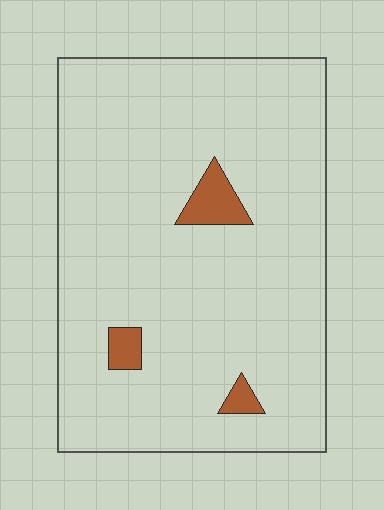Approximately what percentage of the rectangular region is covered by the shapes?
Approximately 5%.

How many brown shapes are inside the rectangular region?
3.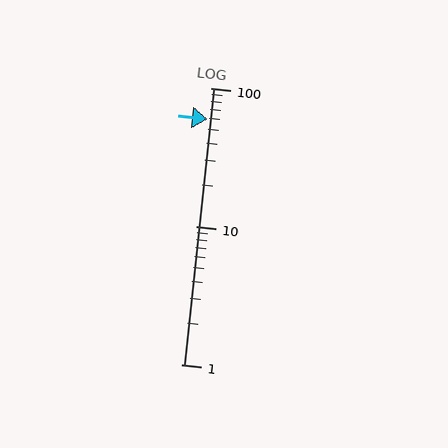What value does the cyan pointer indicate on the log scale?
The pointer indicates approximately 59.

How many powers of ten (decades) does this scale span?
The scale spans 2 decades, from 1 to 100.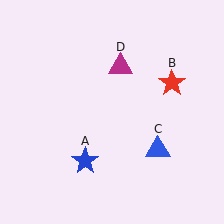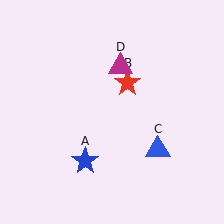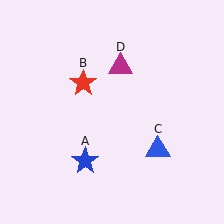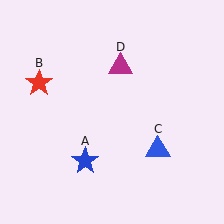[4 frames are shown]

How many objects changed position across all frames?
1 object changed position: red star (object B).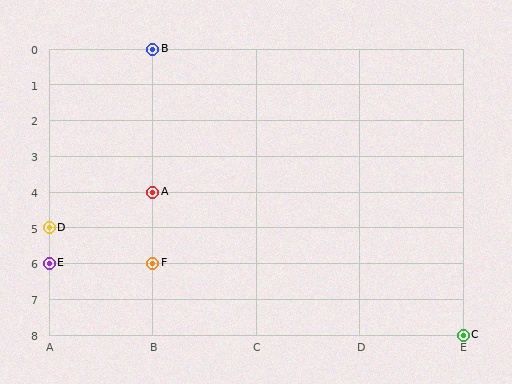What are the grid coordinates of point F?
Point F is at grid coordinates (B, 6).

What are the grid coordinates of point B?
Point B is at grid coordinates (B, 0).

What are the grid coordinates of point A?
Point A is at grid coordinates (B, 4).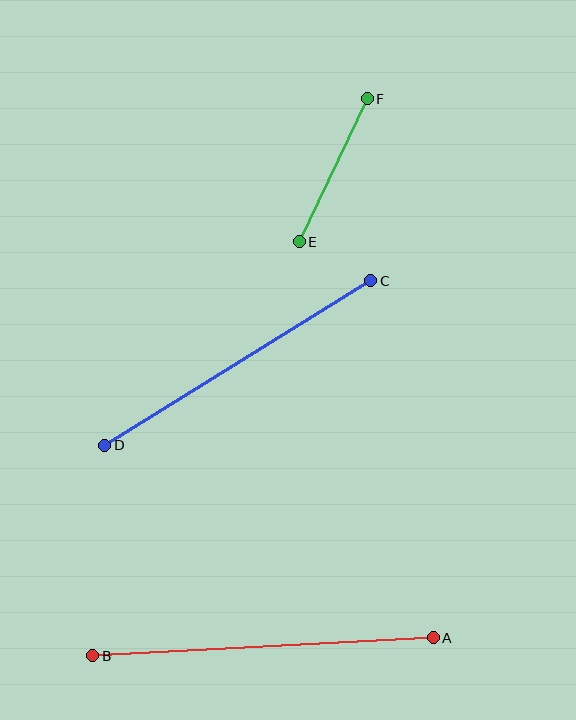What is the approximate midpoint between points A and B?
The midpoint is at approximately (263, 647) pixels.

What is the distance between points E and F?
The distance is approximately 158 pixels.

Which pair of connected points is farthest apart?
Points A and B are farthest apart.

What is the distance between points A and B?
The distance is approximately 341 pixels.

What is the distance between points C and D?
The distance is approximately 313 pixels.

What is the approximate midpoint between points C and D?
The midpoint is at approximately (238, 363) pixels.